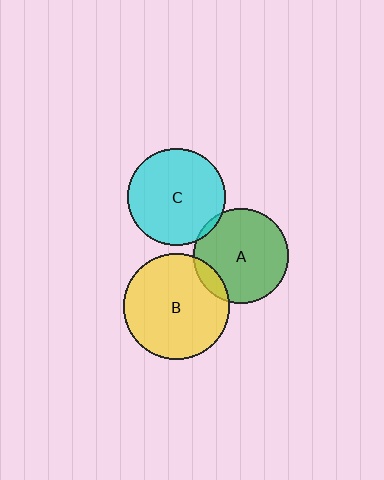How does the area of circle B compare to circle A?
Approximately 1.2 times.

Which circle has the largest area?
Circle B (yellow).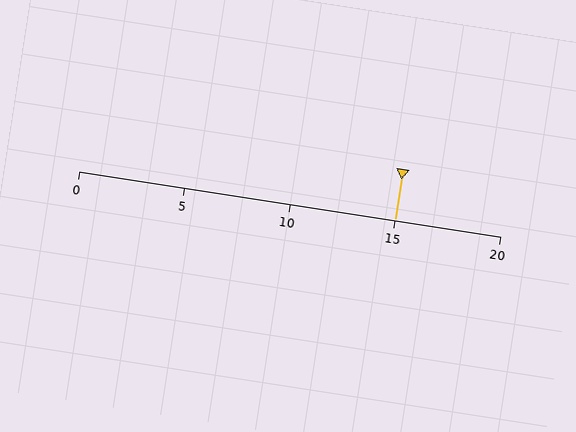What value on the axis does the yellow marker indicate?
The marker indicates approximately 15.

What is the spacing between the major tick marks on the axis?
The major ticks are spaced 5 apart.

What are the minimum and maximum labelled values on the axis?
The axis runs from 0 to 20.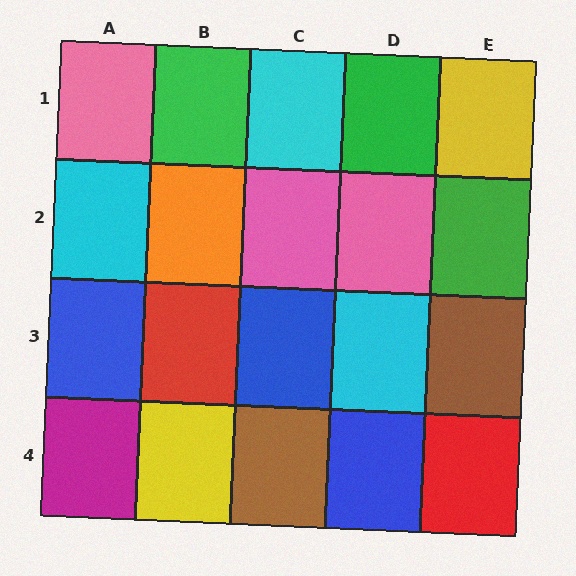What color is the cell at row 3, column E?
Brown.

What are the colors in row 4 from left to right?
Magenta, yellow, brown, blue, red.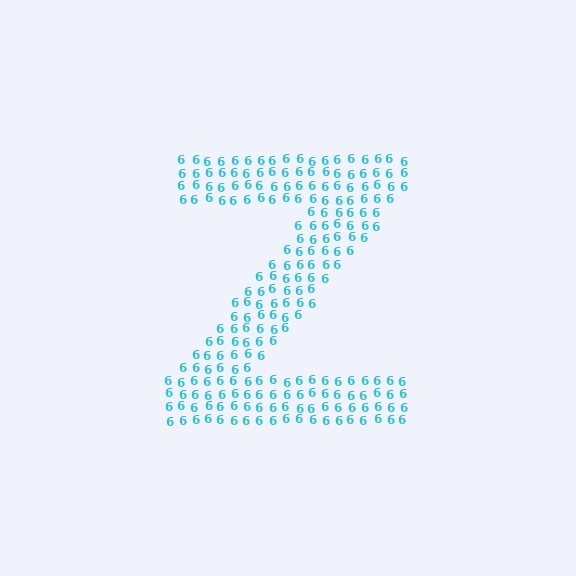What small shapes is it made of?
It is made of small digit 6's.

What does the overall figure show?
The overall figure shows the letter Z.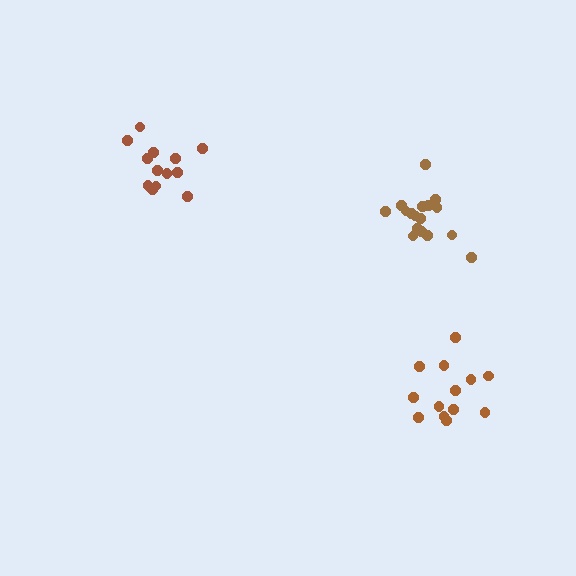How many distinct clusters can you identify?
There are 3 distinct clusters.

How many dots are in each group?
Group 1: 13 dots, Group 2: 17 dots, Group 3: 13 dots (43 total).